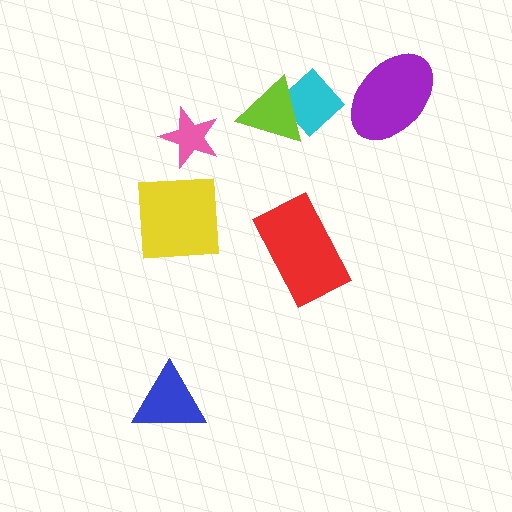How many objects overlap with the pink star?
0 objects overlap with the pink star.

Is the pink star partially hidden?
No, no other shape covers it.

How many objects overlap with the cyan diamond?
1 object overlaps with the cyan diamond.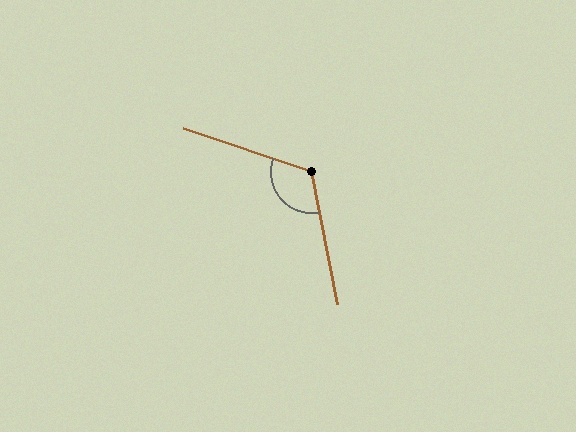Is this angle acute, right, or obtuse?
It is obtuse.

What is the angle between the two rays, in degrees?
Approximately 120 degrees.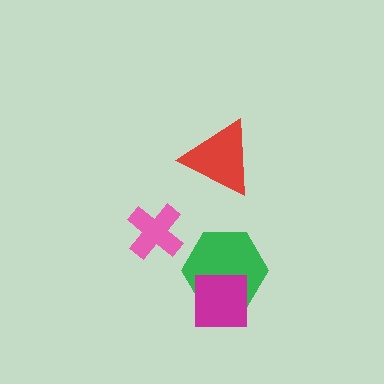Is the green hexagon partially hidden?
Yes, it is partially covered by another shape.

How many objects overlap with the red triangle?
0 objects overlap with the red triangle.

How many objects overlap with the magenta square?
1 object overlaps with the magenta square.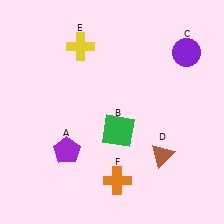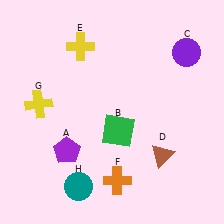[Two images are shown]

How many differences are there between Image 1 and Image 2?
There are 2 differences between the two images.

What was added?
A yellow cross (G), a teal circle (H) were added in Image 2.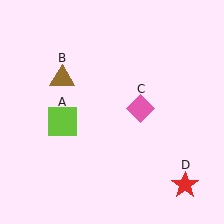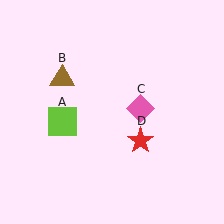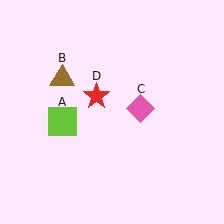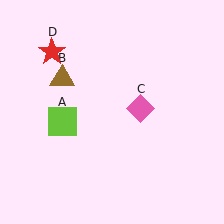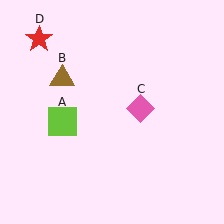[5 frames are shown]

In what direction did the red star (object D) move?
The red star (object D) moved up and to the left.